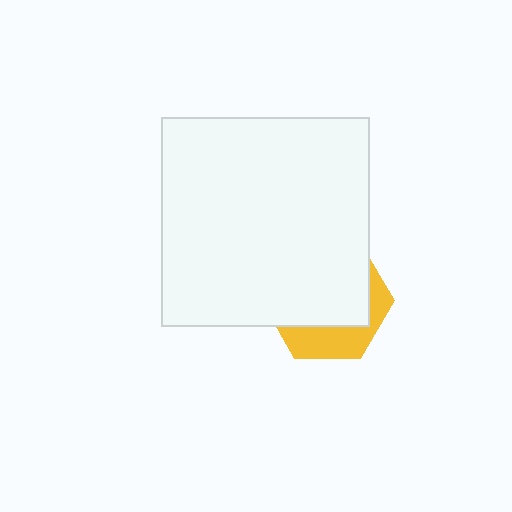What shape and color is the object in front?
The object in front is a white square.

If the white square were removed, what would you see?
You would see the complete yellow hexagon.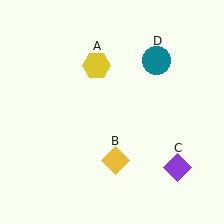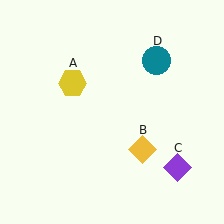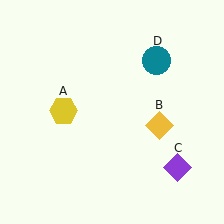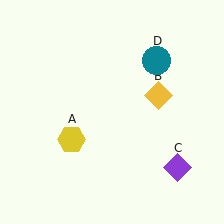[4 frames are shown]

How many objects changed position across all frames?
2 objects changed position: yellow hexagon (object A), yellow diamond (object B).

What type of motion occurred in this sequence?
The yellow hexagon (object A), yellow diamond (object B) rotated counterclockwise around the center of the scene.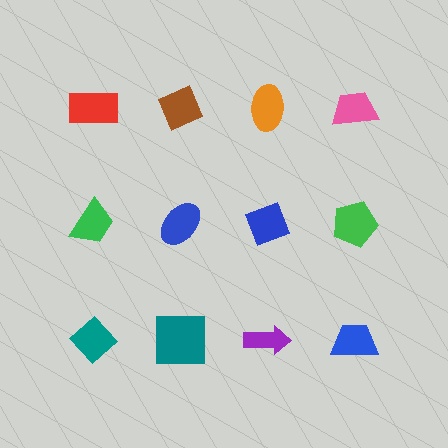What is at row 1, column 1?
A red rectangle.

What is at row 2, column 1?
A green trapezoid.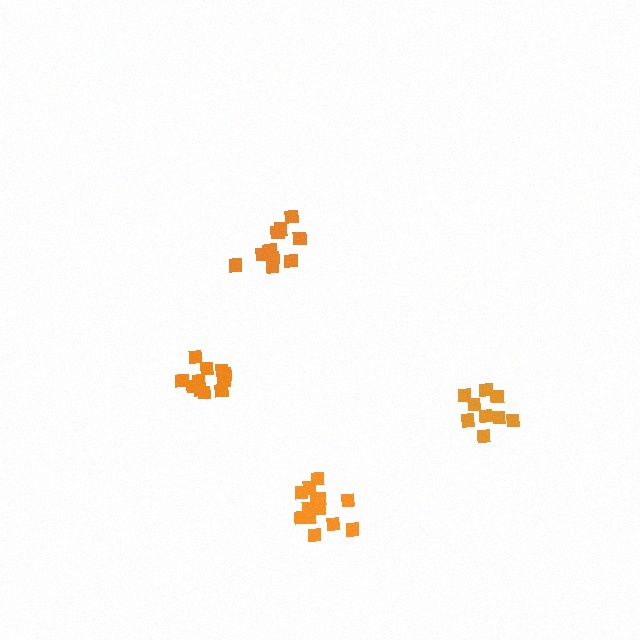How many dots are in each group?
Group 1: 9 dots, Group 2: 13 dots, Group 3: 12 dots, Group 4: 13 dots (47 total).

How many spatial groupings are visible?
There are 4 spatial groupings.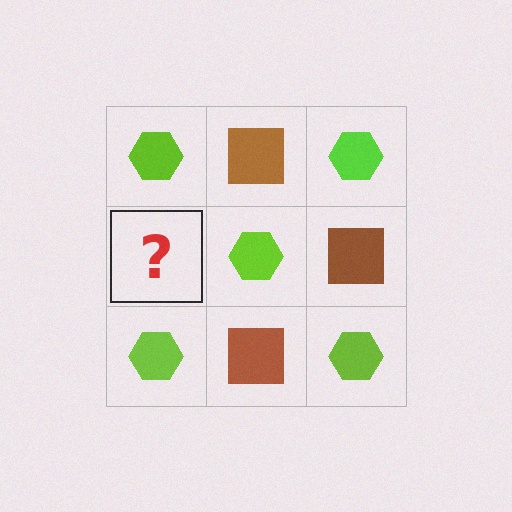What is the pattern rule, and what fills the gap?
The rule is that it alternates lime hexagon and brown square in a checkerboard pattern. The gap should be filled with a brown square.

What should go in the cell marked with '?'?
The missing cell should contain a brown square.